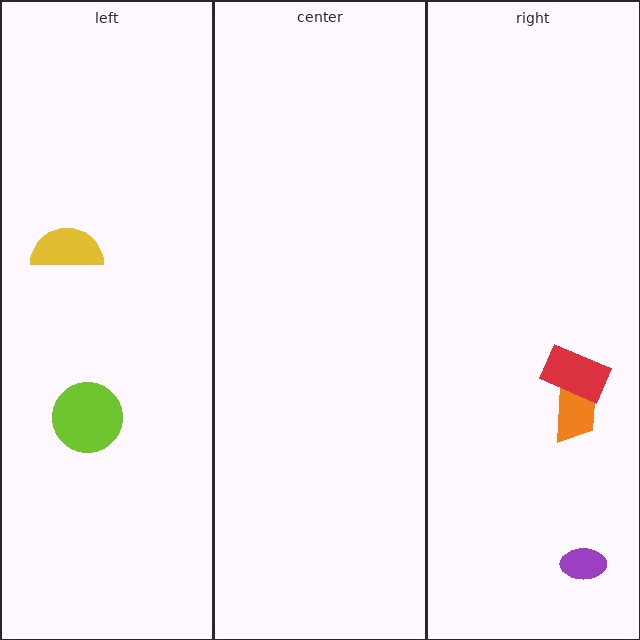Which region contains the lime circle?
The left region.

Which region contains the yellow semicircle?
The left region.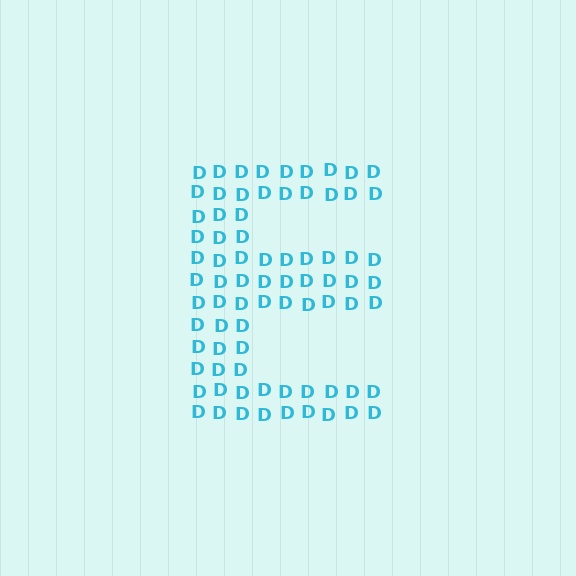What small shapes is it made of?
It is made of small letter D's.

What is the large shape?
The large shape is the letter E.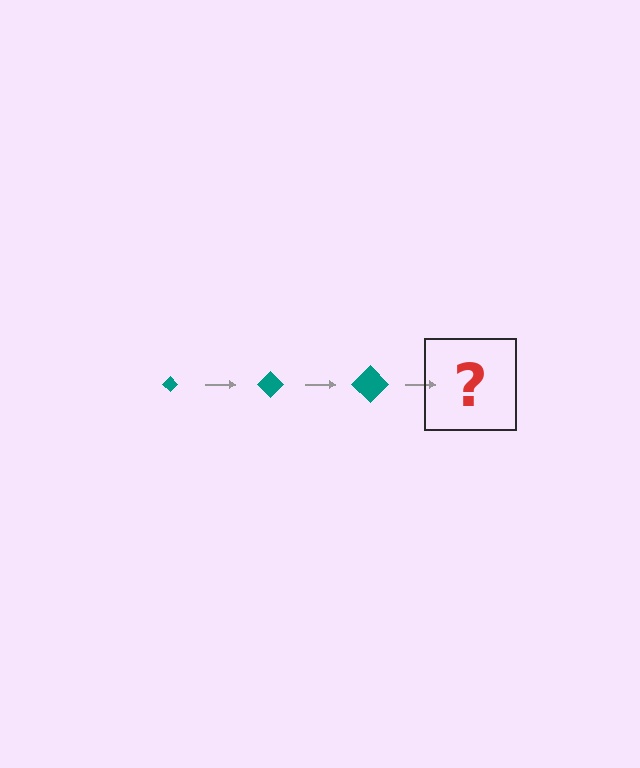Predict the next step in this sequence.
The next step is a teal diamond, larger than the previous one.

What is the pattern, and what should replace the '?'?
The pattern is that the diamond gets progressively larger each step. The '?' should be a teal diamond, larger than the previous one.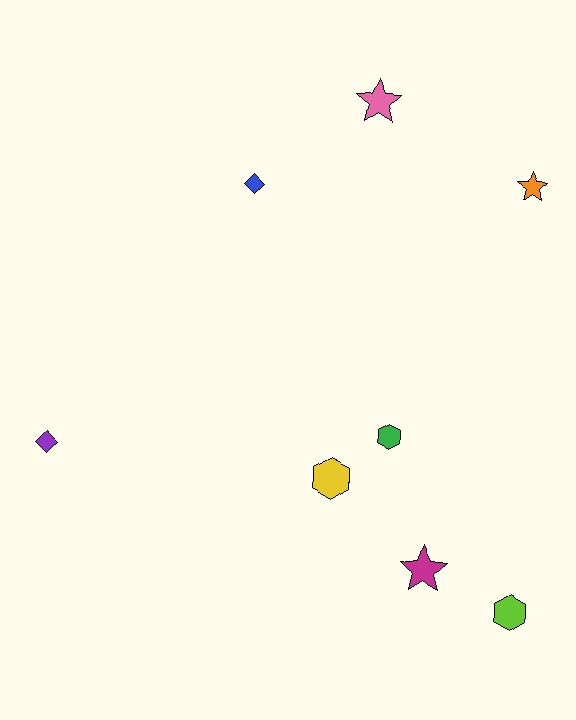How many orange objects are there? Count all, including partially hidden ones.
There is 1 orange object.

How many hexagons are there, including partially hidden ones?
There are 3 hexagons.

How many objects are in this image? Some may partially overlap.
There are 8 objects.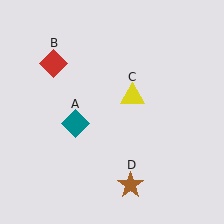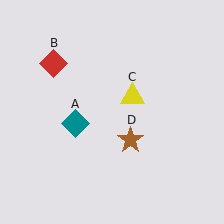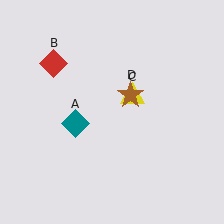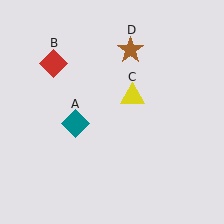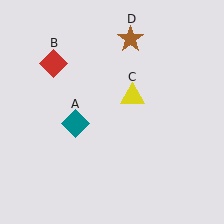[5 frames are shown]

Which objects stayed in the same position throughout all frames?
Teal diamond (object A) and red diamond (object B) and yellow triangle (object C) remained stationary.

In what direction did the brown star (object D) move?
The brown star (object D) moved up.